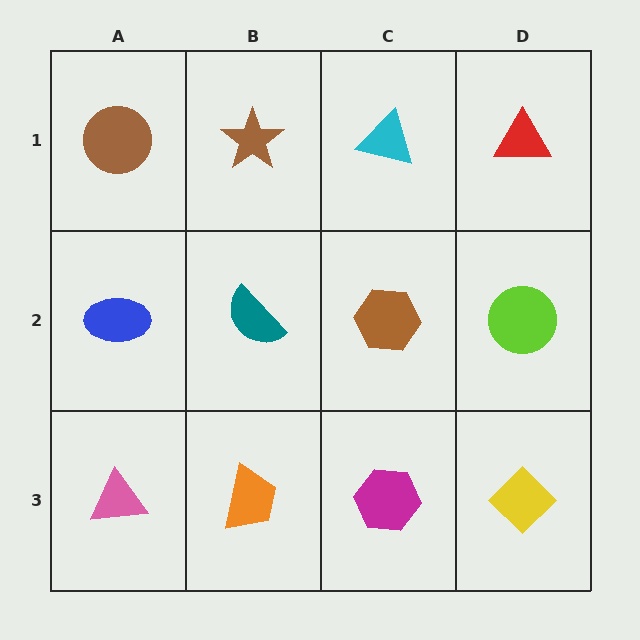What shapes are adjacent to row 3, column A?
A blue ellipse (row 2, column A), an orange trapezoid (row 3, column B).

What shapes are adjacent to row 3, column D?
A lime circle (row 2, column D), a magenta hexagon (row 3, column C).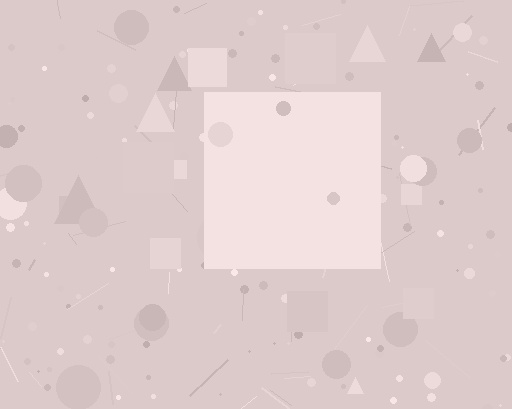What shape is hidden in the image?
A square is hidden in the image.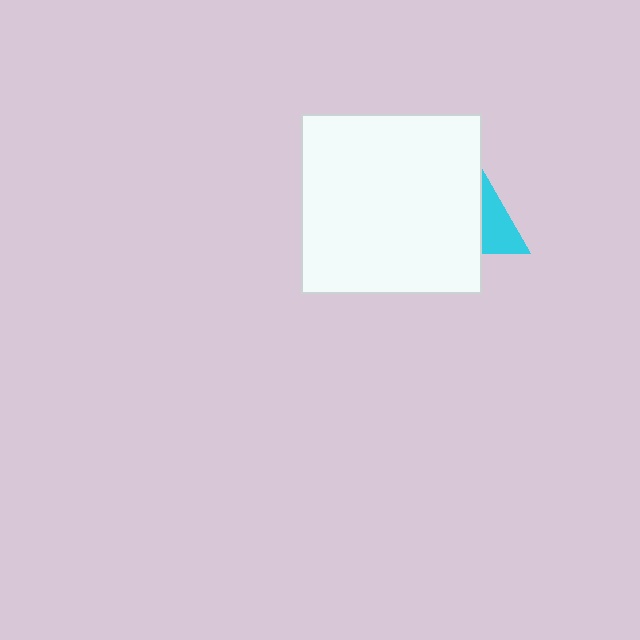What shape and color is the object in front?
The object in front is a white square.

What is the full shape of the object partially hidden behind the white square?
The partially hidden object is a cyan triangle.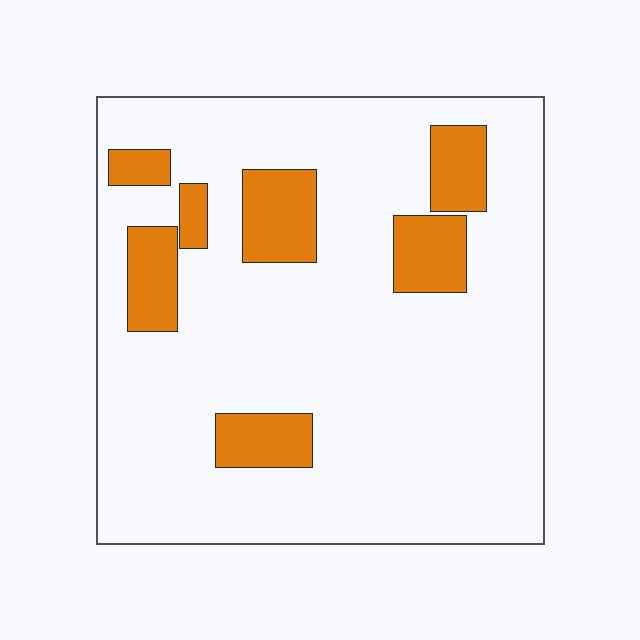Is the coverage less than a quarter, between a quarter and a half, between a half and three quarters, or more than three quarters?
Less than a quarter.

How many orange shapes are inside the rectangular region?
7.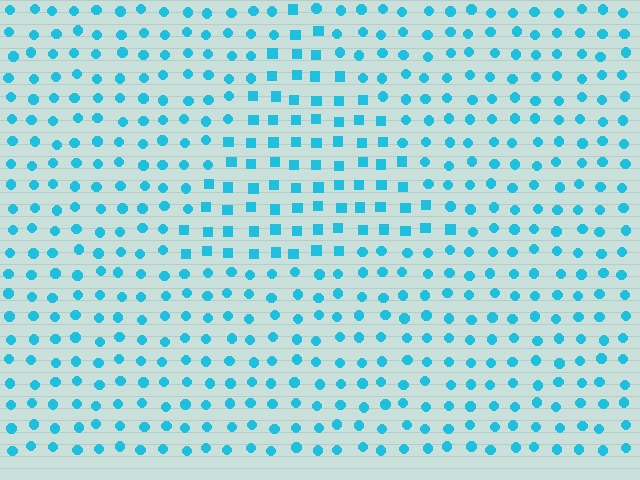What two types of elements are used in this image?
The image uses squares inside the triangle region and circles outside it.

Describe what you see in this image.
The image is filled with small cyan elements arranged in a uniform grid. A triangle-shaped region contains squares, while the surrounding area contains circles. The boundary is defined purely by the change in element shape.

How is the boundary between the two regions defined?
The boundary is defined by a change in element shape: squares inside vs. circles outside. All elements share the same color and spacing.